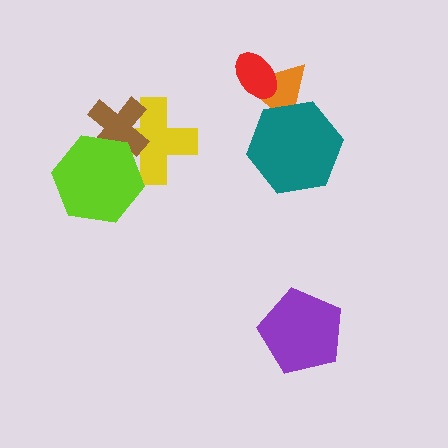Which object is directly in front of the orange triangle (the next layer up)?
The red ellipse is directly in front of the orange triangle.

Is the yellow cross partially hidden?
Yes, it is partially covered by another shape.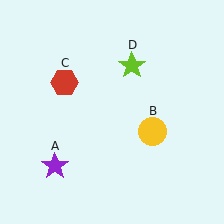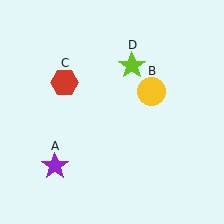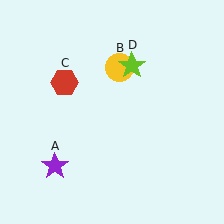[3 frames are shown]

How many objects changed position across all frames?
1 object changed position: yellow circle (object B).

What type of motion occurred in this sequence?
The yellow circle (object B) rotated counterclockwise around the center of the scene.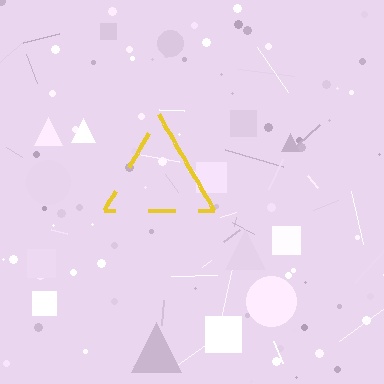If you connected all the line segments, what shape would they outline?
They would outline a triangle.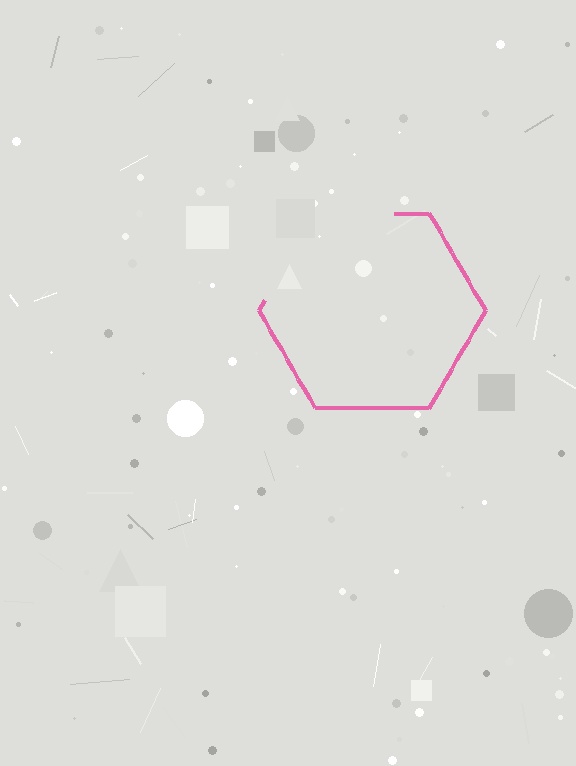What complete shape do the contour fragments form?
The contour fragments form a hexagon.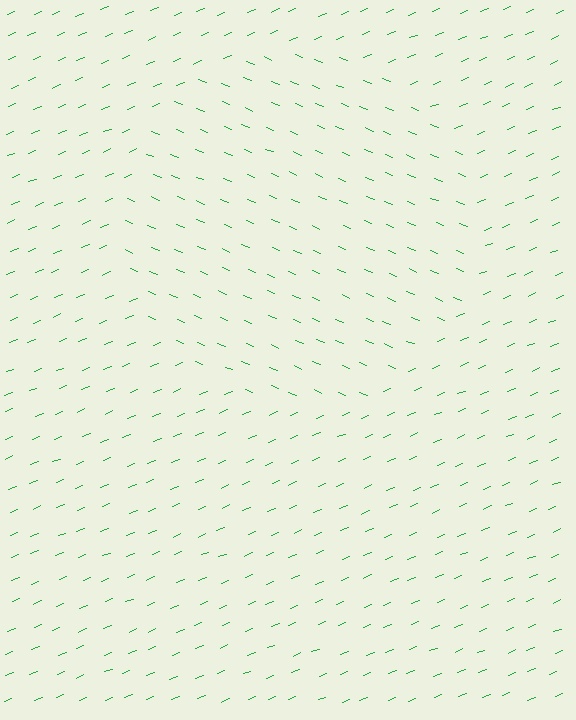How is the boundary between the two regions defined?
The boundary is defined purely by a change in line orientation (approximately 45 degrees difference). All lines are the same color and thickness.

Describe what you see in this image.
The image is filled with small green line segments. A circle region in the image has lines oriented differently from the surrounding lines, creating a visible texture boundary.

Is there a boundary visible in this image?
Yes, there is a texture boundary formed by a change in line orientation.